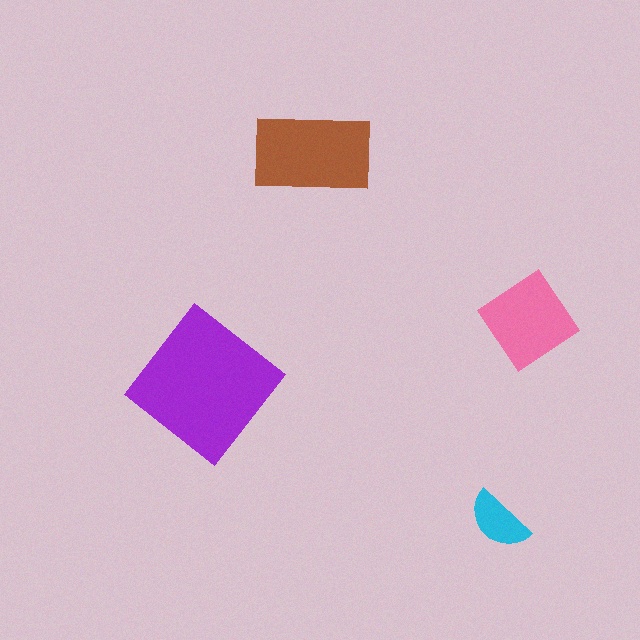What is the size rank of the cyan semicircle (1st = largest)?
4th.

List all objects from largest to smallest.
The purple diamond, the brown rectangle, the pink diamond, the cyan semicircle.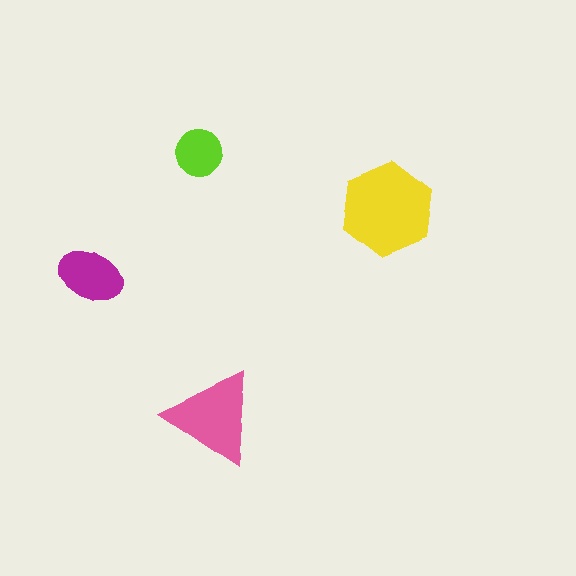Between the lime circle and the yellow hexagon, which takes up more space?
The yellow hexagon.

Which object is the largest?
The yellow hexagon.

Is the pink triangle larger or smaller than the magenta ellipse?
Larger.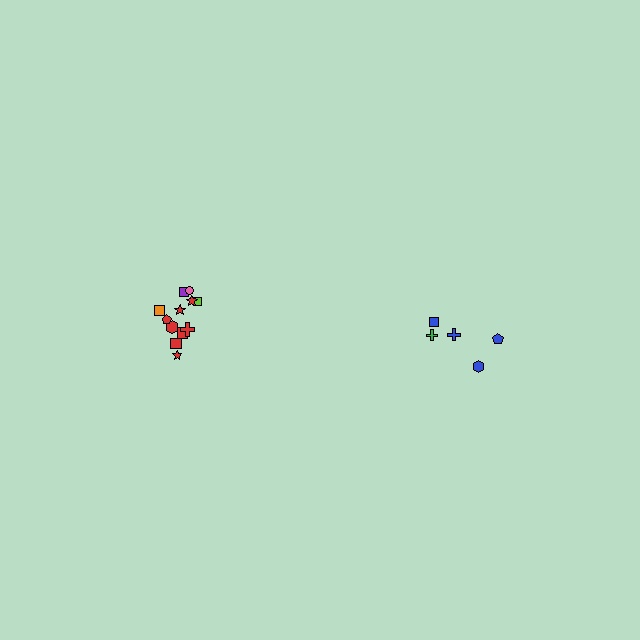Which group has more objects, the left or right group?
The left group.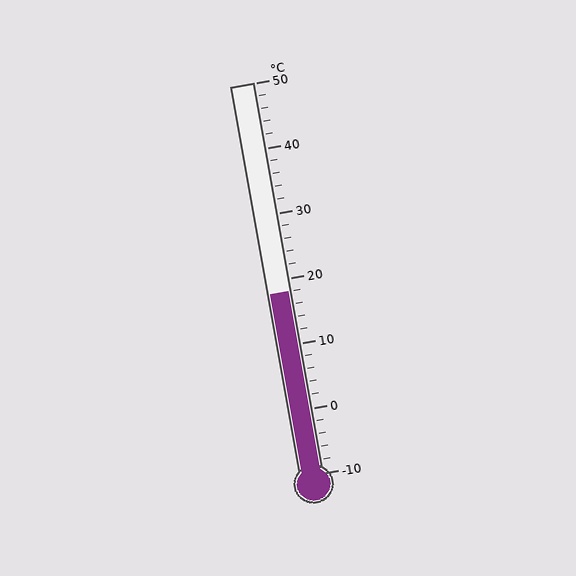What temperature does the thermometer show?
The thermometer shows approximately 18°C.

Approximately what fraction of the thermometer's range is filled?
The thermometer is filled to approximately 45% of its range.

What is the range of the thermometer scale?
The thermometer scale ranges from -10°C to 50°C.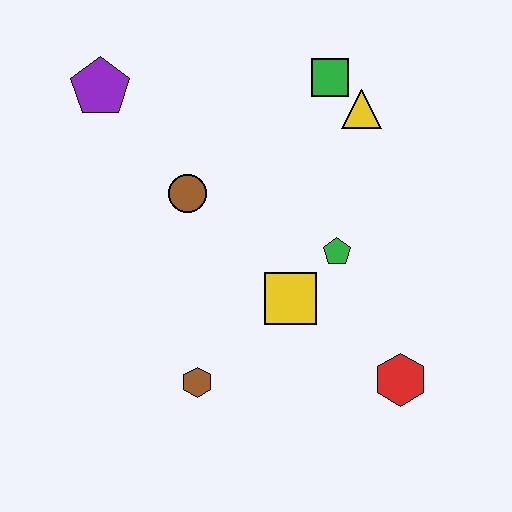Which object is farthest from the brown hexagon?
The green square is farthest from the brown hexagon.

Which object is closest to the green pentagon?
The yellow square is closest to the green pentagon.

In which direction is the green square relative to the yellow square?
The green square is above the yellow square.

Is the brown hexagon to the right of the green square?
No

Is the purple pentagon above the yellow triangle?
Yes